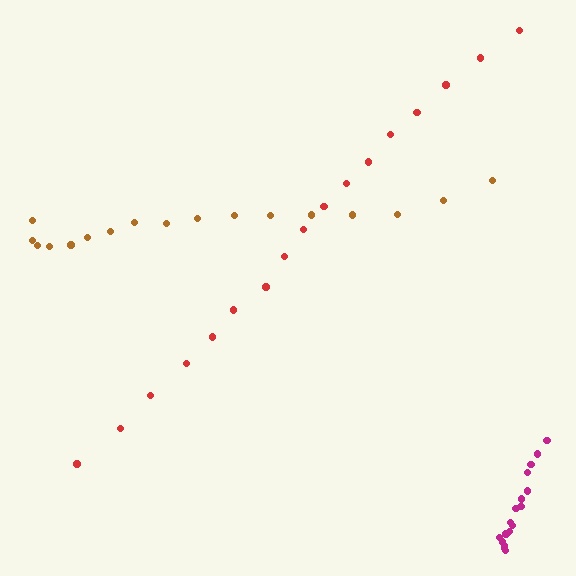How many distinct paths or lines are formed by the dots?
There are 3 distinct paths.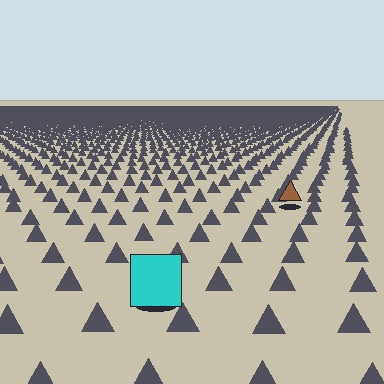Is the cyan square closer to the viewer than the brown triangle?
Yes. The cyan square is closer — you can tell from the texture gradient: the ground texture is coarser near it.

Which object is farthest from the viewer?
The brown triangle is farthest from the viewer. It appears smaller and the ground texture around it is denser.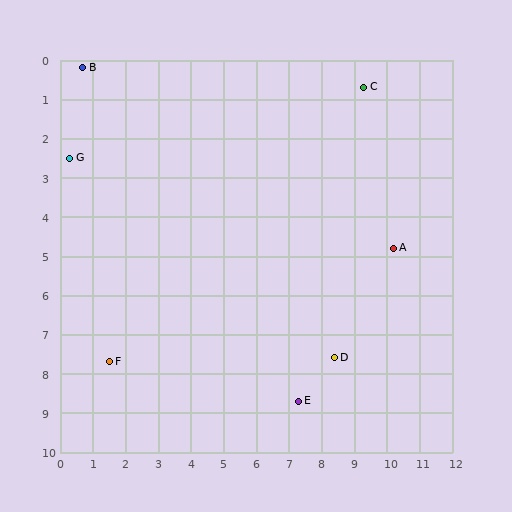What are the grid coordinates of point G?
Point G is at approximately (0.3, 2.5).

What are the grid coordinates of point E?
Point E is at approximately (7.3, 8.7).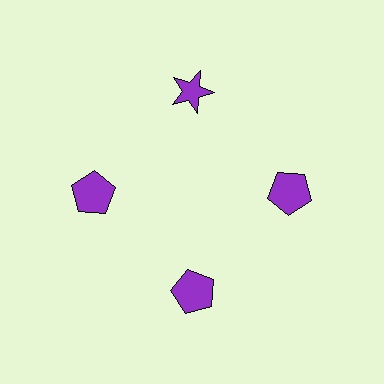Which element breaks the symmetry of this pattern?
The purple star at roughly the 12 o'clock position breaks the symmetry. All other shapes are purple pentagons.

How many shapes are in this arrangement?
There are 4 shapes arranged in a ring pattern.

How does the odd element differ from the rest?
It has a different shape: star instead of pentagon.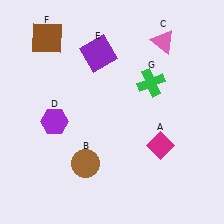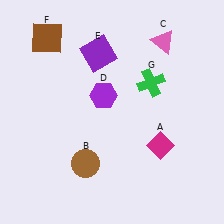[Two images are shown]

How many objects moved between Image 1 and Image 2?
1 object moved between the two images.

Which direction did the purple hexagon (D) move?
The purple hexagon (D) moved right.